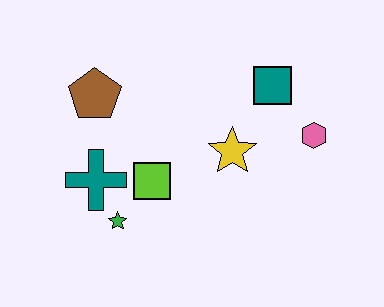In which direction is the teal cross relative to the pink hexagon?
The teal cross is to the left of the pink hexagon.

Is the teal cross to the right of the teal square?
No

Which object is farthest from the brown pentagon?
The pink hexagon is farthest from the brown pentagon.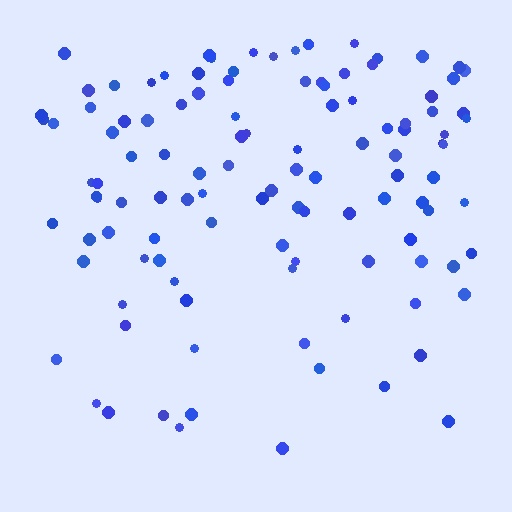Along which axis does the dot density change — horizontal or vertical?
Vertical.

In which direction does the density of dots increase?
From bottom to top, with the top side densest.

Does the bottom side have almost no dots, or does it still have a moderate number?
Still a moderate number, just noticeably fewer than the top.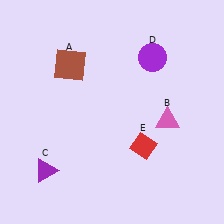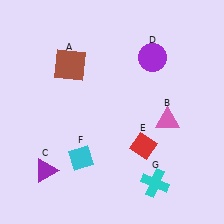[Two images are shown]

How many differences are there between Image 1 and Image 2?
There are 2 differences between the two images.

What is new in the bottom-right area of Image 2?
A cyan cross (G) was added in the bottom-right area of Image 2.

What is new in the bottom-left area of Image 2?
A cyan diamond (F) was added in the bottom-left area of Image 2.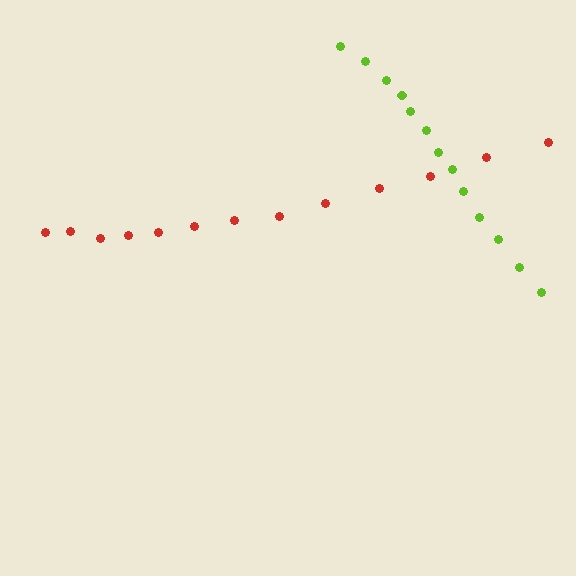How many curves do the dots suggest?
There are 2 distinct paths.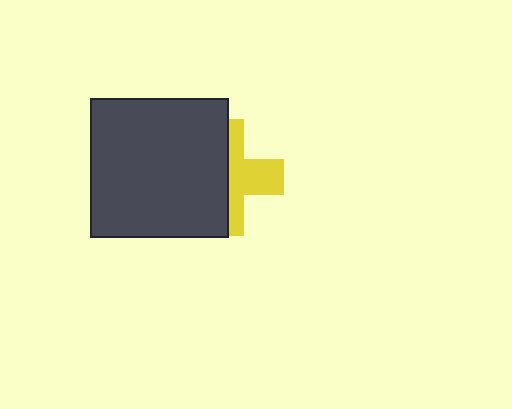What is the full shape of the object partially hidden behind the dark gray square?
The partially hidden object is a yellow cross.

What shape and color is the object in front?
The object in front is a dark gray square.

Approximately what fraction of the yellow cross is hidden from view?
Roughly 57% of the yellow cross is hidden behind the dark gray square.